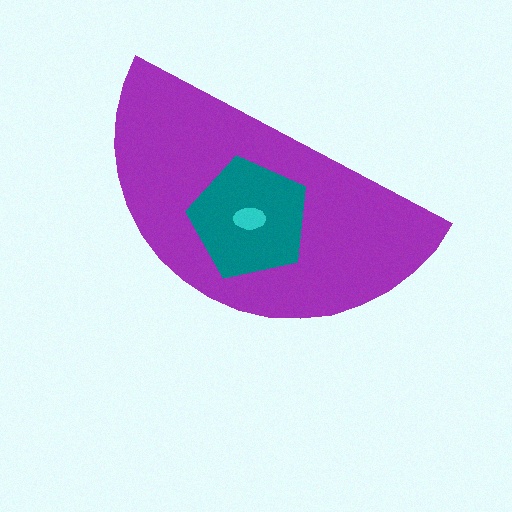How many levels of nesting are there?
3.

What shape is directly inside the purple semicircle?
The teal pentagon.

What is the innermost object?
The cyan ellipse.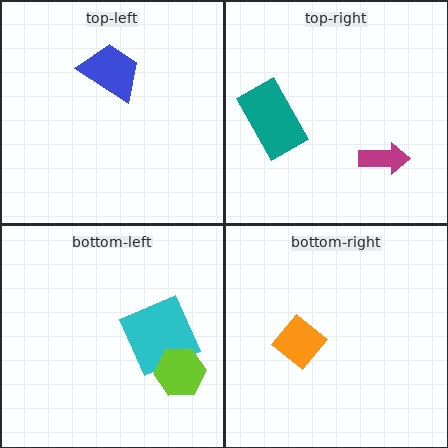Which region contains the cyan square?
The bottom-left region.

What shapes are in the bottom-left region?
The cyan square, the lime hexagon.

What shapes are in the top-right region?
The magenta arrow, the teal rectangle.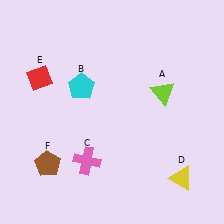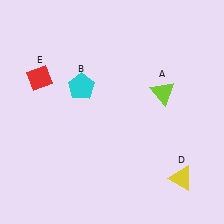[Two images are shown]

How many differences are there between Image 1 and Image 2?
There are 2 differences between the two images.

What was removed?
The pink cross (C), the brown pentagon (F) were removed in Image 2.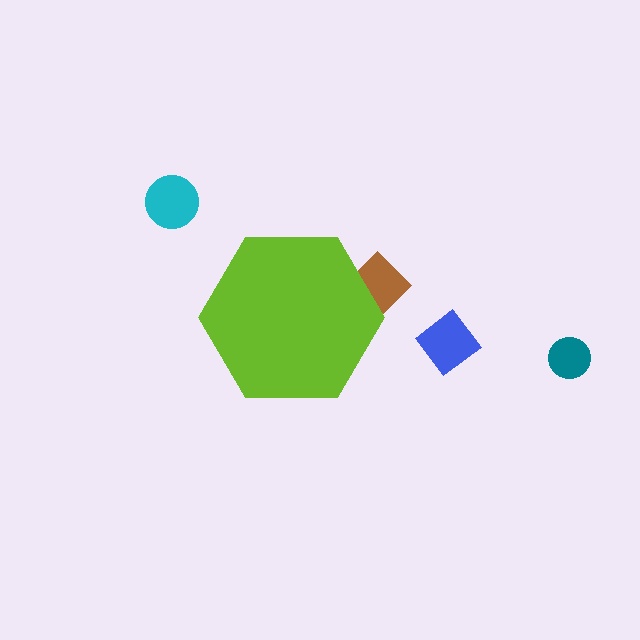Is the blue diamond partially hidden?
No, the blue diamond is fully visible.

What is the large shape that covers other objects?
A lime hexagon.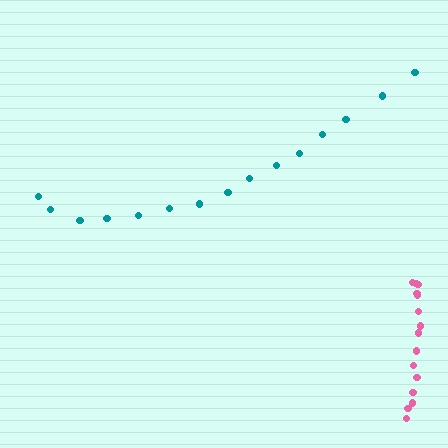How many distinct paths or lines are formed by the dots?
There are 2 distinct paths.